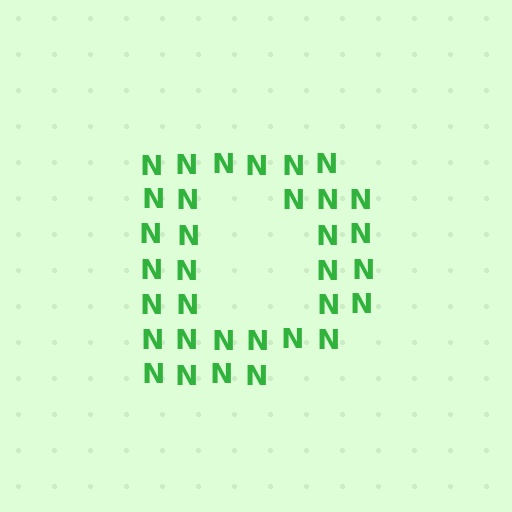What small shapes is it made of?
It is made of small letter N's.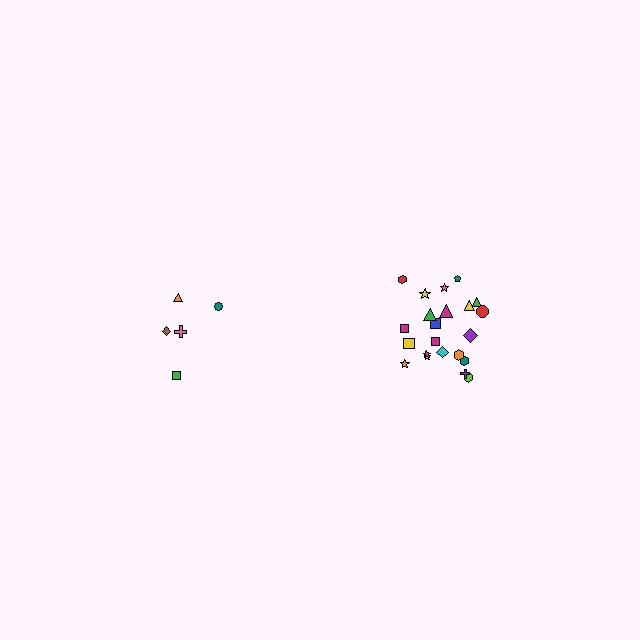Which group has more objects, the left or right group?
The right group.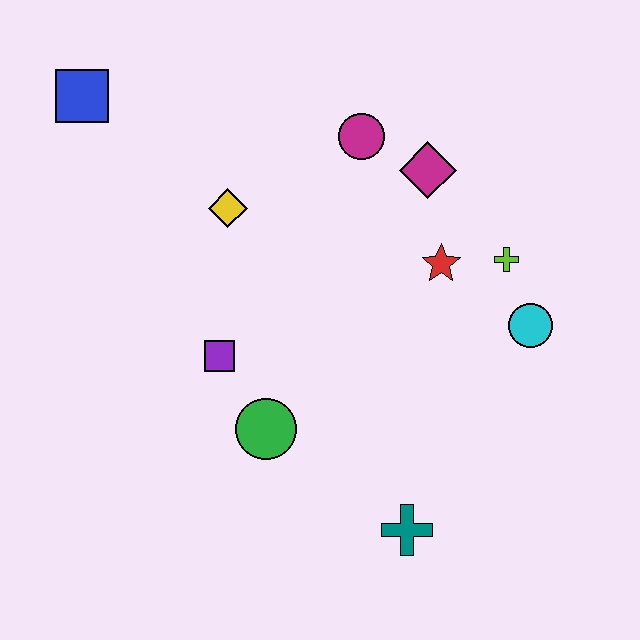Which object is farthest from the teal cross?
The blue square is farthest from the teal cross.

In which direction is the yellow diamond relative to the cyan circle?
The yellow diamond is to the left of the cyan circle.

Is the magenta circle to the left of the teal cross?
Yes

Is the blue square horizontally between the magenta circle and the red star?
No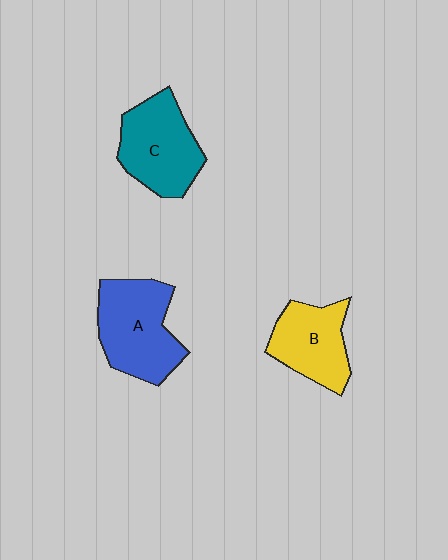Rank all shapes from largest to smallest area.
From largest to smallest: A (blue), C (teal), B (yellow).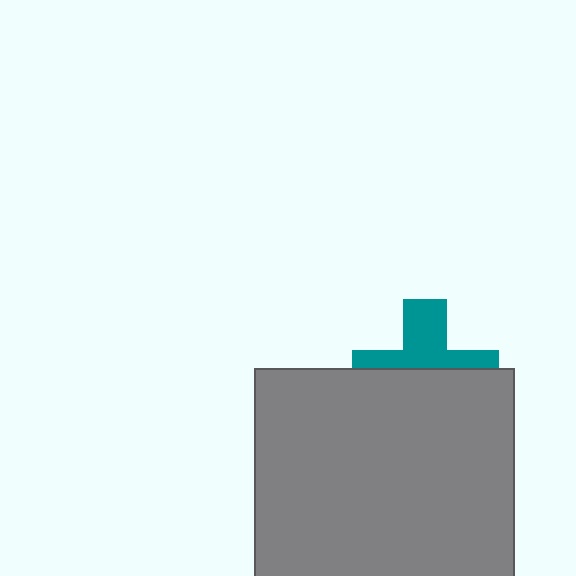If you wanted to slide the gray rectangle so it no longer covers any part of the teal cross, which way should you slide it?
Slide it down — that is the most direct way to separate the two shapes.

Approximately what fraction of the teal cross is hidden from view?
Roughly 57% of the teal cross is hidden behind the gray rectangle.